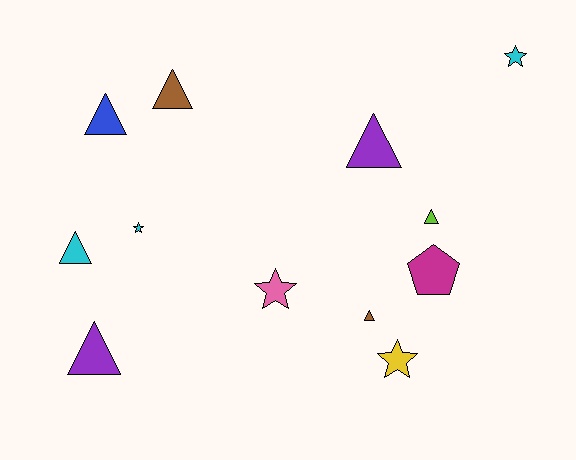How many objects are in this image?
There are 12 objects.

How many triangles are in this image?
There are 7 triangles.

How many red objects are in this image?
There are no red objects.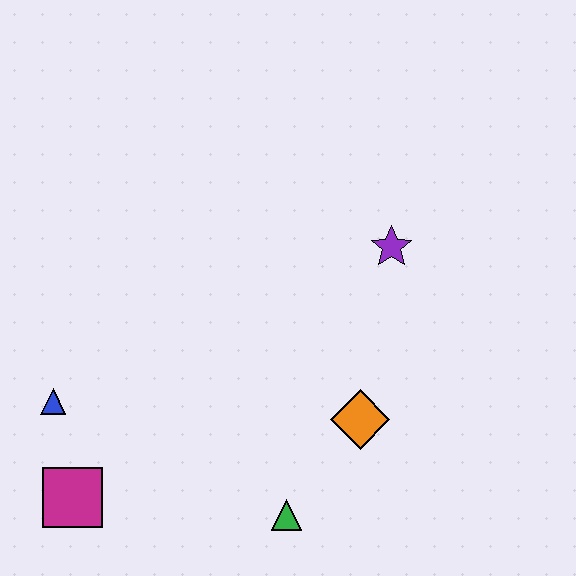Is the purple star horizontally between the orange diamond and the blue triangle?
No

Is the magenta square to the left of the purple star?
Yes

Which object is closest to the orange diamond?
The green triangle is closest to the orange diamond.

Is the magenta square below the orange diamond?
Yes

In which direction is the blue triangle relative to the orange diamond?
The blue triangle is to the left of the orange diamond.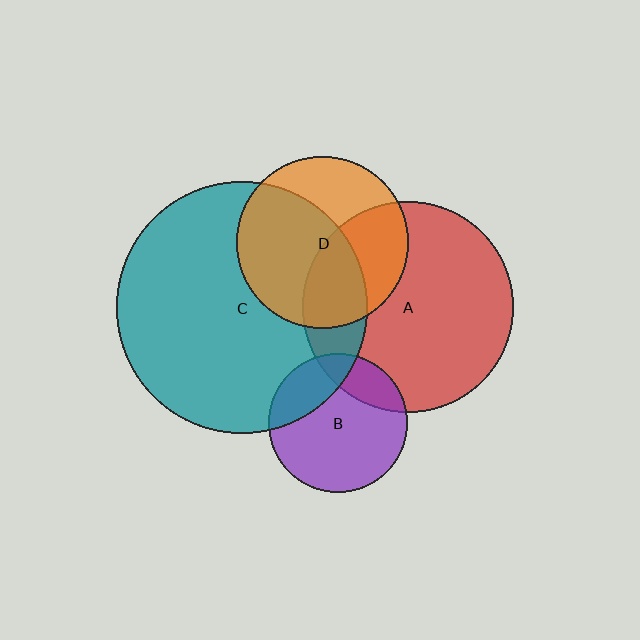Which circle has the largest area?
Circle C (teal).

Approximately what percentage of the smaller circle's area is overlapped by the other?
Approximately 40%.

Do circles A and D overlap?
Yes.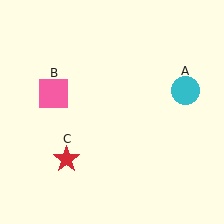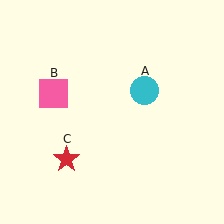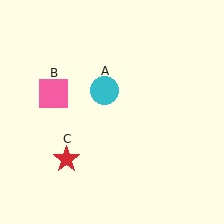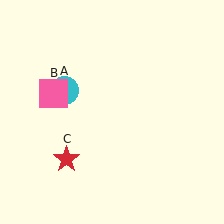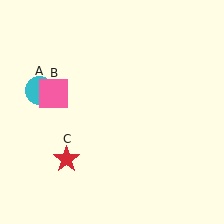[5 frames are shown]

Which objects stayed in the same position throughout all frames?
Pink square (object B) and red star (object C) remained stationary.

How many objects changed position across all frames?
1 object changed position: cyan circle (object A).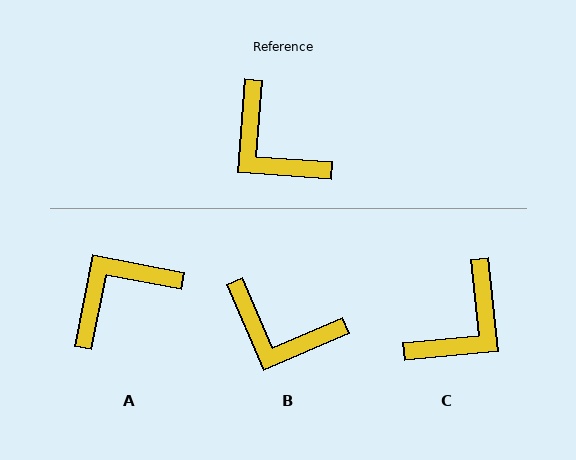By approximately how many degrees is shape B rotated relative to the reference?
Approximately 28 degrees counter-clockwise.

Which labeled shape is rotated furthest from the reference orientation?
C, about 100 degrees away.